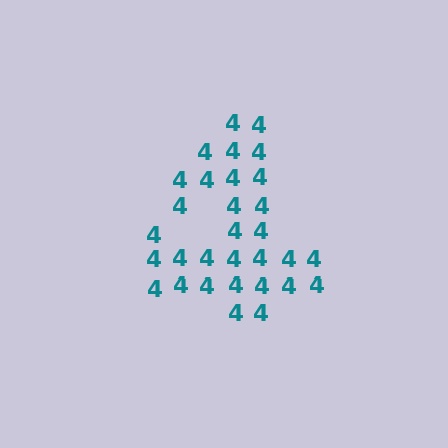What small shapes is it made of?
It is made of small digit 4's.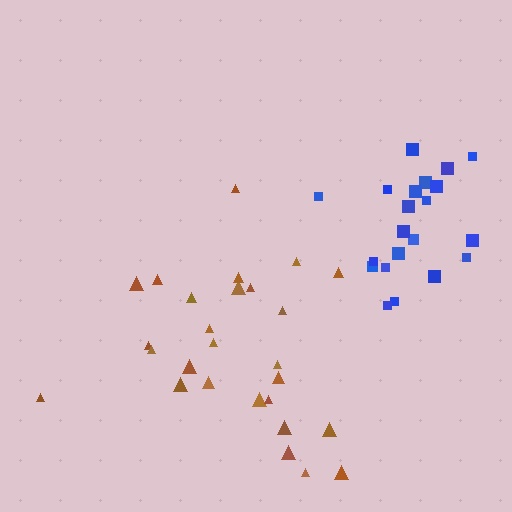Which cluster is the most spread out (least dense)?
Brown.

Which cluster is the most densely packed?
Blue.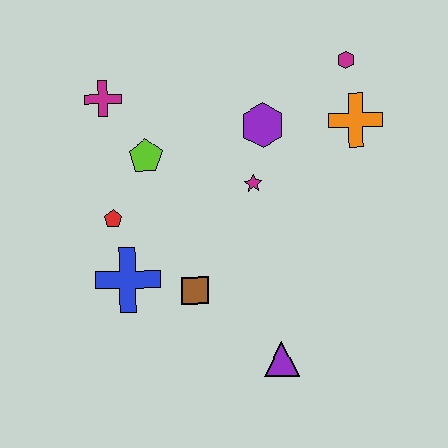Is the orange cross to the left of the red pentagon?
No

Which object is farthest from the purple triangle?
The magenta cross is farthest from the purple triangle.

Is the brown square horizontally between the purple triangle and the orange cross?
No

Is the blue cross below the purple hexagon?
Yes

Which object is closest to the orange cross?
The magenta hexagon is closest to the orange cross.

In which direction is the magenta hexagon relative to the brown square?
The magenta hexagon is above the brown square.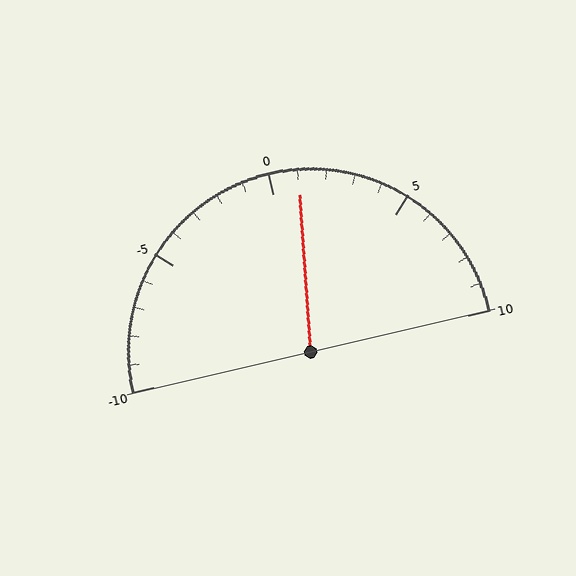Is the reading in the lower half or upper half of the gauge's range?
The reading is in the upper half of the range (-10 to 10).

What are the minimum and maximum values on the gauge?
The gauge ranges from -10 to 10.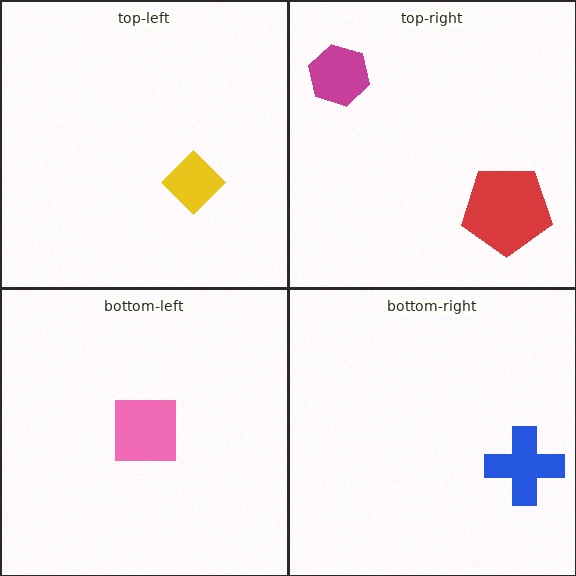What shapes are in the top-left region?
The yellow diamond.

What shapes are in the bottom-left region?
The pink square.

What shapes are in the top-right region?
The magenta hexagon, the red pentagon.